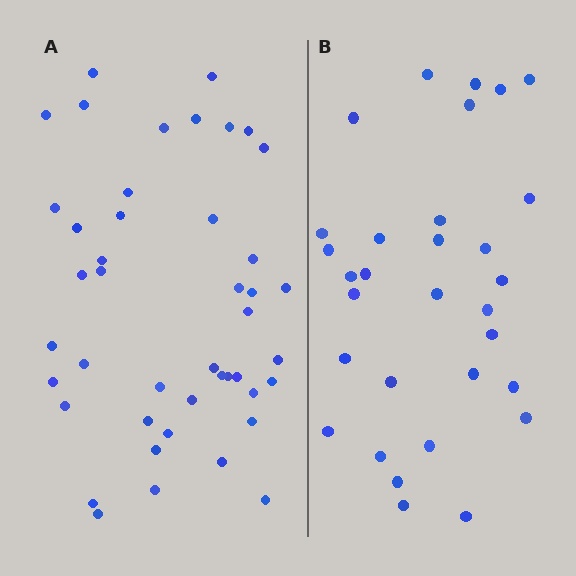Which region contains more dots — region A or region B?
Region A (the left region) has more dots.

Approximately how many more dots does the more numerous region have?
Region A has approximately 15 more dots than region B.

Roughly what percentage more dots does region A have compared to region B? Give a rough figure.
About 40% more.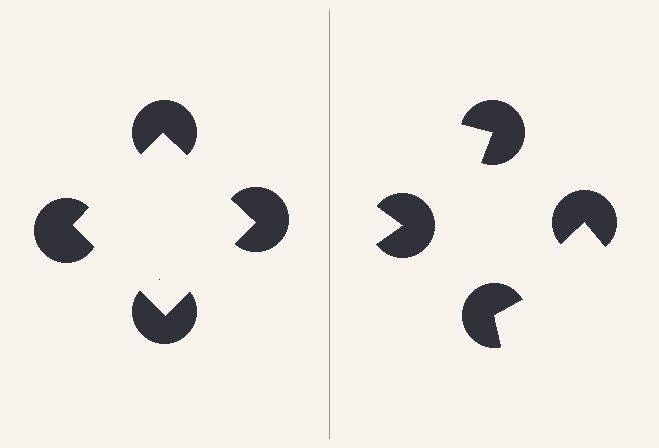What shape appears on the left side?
An illusory square.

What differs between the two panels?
The pac-man discs are positioned identically on both sides; only the wedge orientations differ. On the left they align to a square; on the right they are misaligned.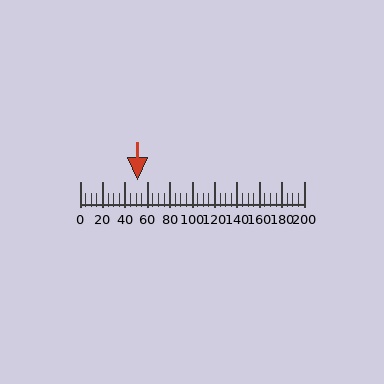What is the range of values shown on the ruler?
The ruler shows values from 0 to 200.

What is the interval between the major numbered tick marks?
The major tick marks are spaced 20 units apart.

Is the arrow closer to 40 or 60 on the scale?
The arrow is closer to 60.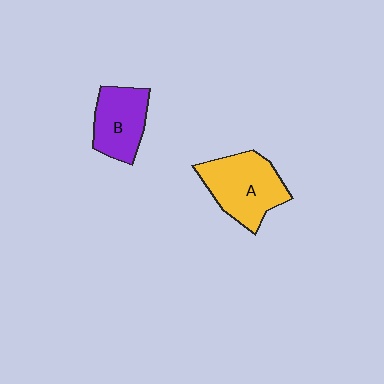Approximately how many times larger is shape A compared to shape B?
Approximately 1.3 times.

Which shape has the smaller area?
Shape B (purple).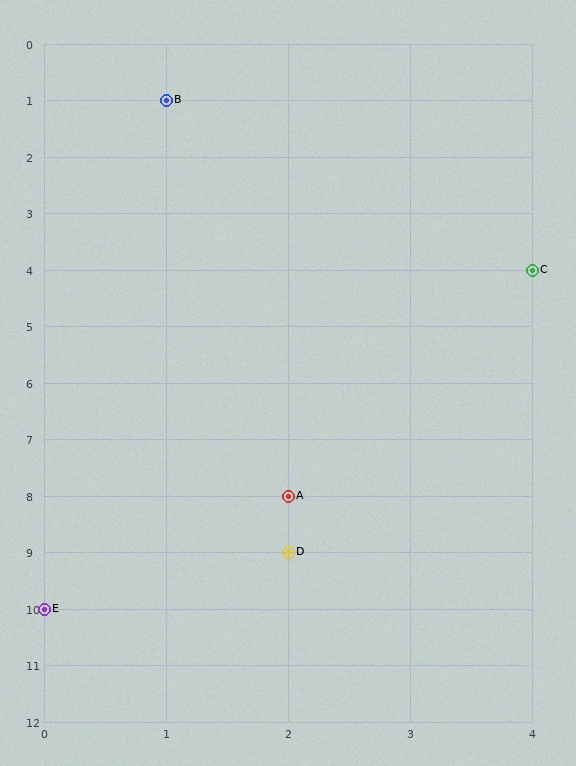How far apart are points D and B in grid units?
Points D and B are 1 column and 8 rows apart (about 8.1 grid units diagonally).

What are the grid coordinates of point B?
Point B is at grid coordinates (1, 1).